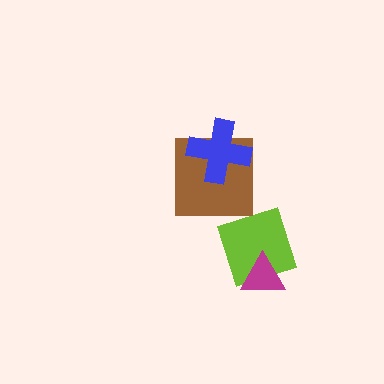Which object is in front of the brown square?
The blue cross is in front of the brown square.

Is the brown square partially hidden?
Yes, it is partially covered by another shape.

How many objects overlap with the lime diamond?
1 object overlaps with the lime diamond.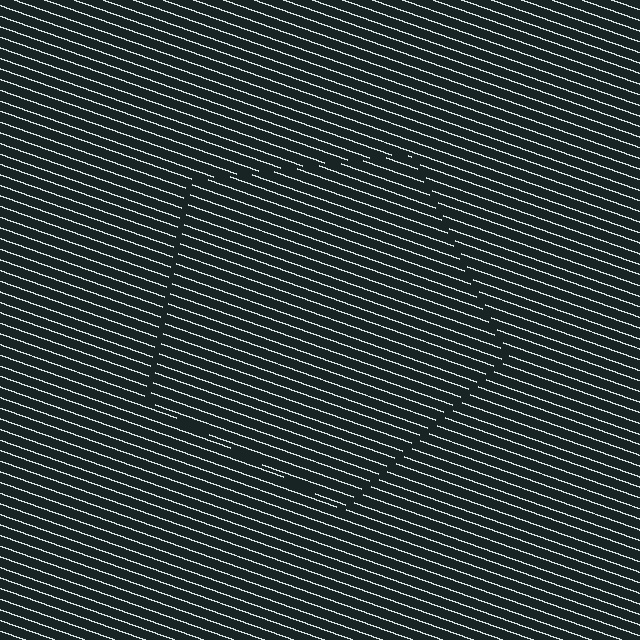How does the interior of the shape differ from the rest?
The interior of the shape contains the same grating, shifted by half a period — the contour is defined by the phase discontinuity where line-ends from the inner and outer gratings abut.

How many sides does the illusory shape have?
5 sides — the line-ends trace a pentagon.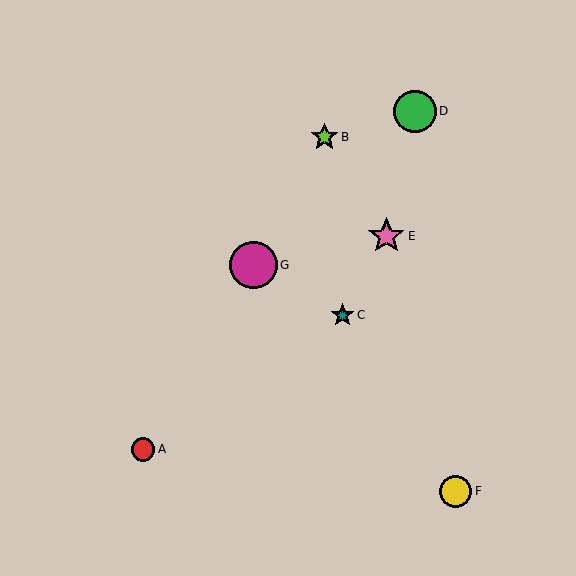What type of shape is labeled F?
Shape F is a yellow circle.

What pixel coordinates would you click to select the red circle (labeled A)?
Click at (143, 449) to select the red circle A.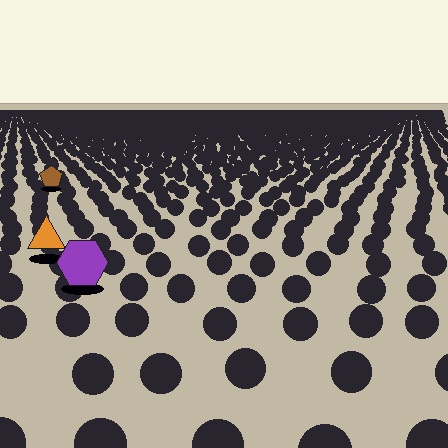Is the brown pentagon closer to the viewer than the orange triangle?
No. The orange triangle is closer — you can tell from the texture gradient: the ground texture is coarser near it.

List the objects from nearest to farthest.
From nearest to farthest: the purple hexagon, the orange triangle, the brown pentagon.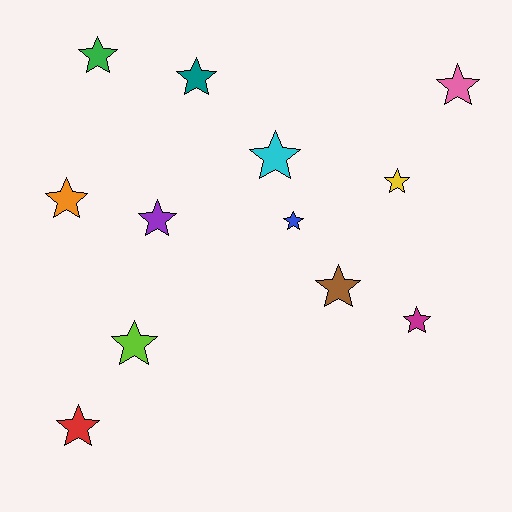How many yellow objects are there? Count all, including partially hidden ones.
There is 1 yellow object.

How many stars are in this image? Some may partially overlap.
There are 12 stars.